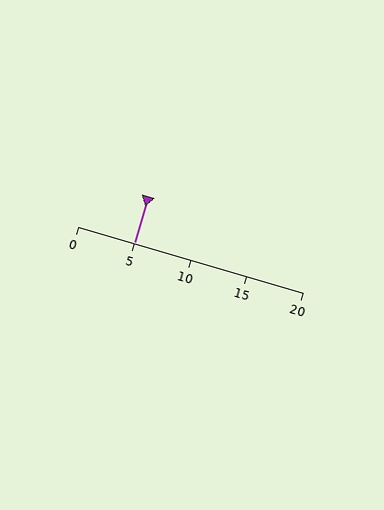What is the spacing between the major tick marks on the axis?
The major ticks are spaced 5 apart.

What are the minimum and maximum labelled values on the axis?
The axis runs from 0 to 20.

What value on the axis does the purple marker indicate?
The marker indicates approximately 5.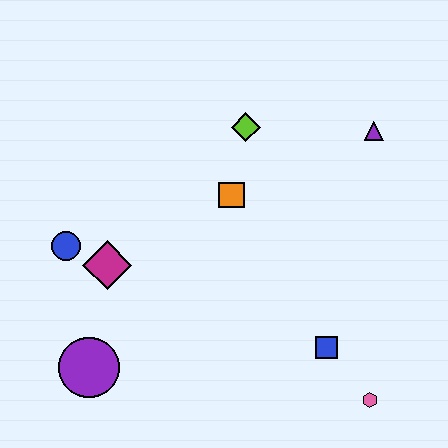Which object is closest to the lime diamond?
The orange square is closest to the lime diamond.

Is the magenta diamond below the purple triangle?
Yes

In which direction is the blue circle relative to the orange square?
The blue circle is to the left of the orange square.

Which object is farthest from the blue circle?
The pink hexagon is farthest from the blue circle.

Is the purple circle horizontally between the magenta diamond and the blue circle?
Yes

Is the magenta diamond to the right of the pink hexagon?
No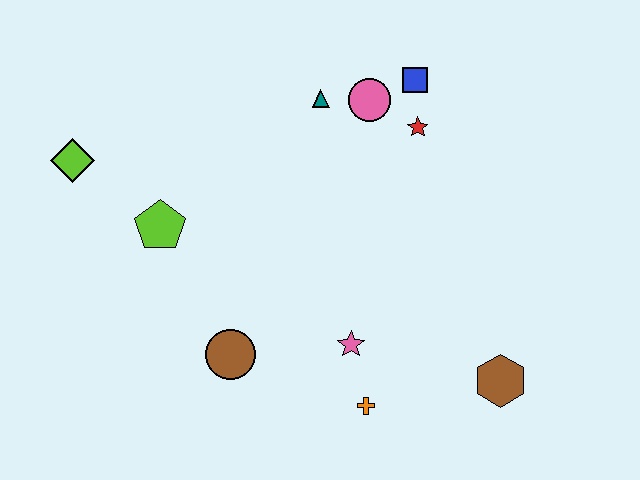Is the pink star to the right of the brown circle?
Yes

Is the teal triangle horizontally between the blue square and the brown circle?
Yes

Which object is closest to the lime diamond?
The lime pentagon is closest to the lime diamond.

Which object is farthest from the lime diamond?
The brown hexagon is farthest from the lime diamond.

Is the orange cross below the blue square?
Yes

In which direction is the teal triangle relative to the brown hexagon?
The teal triangle is above the brown hexagon.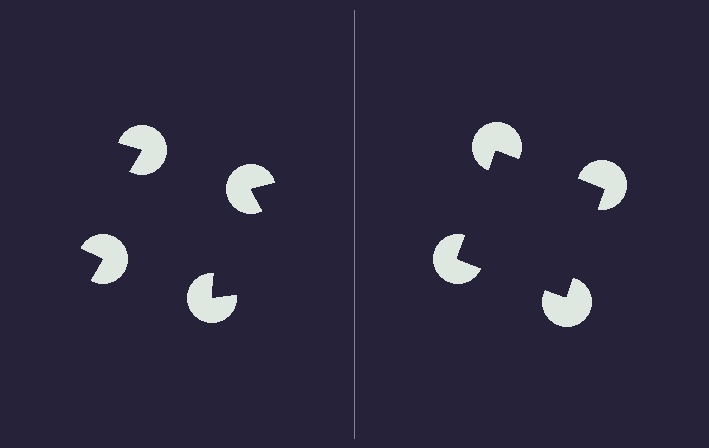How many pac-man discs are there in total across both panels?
8 — 4 on each side.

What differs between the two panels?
The pac-man discs are positioned identically on both sides; only the wedge orientations differ. On the right they align to a square; on the left they are misaligned.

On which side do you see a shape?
An illusory square appears on the right side. On the left side the wedge cuts are rotated, so no coherent shape forms.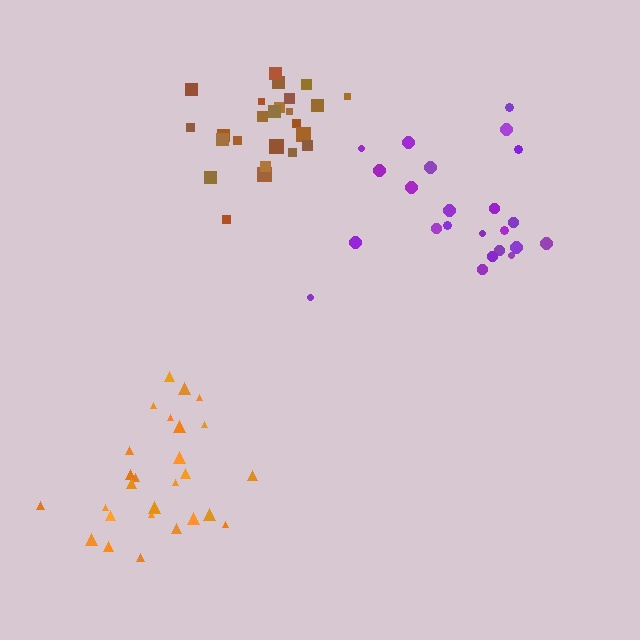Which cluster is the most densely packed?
Brown.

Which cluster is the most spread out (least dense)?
Purple.